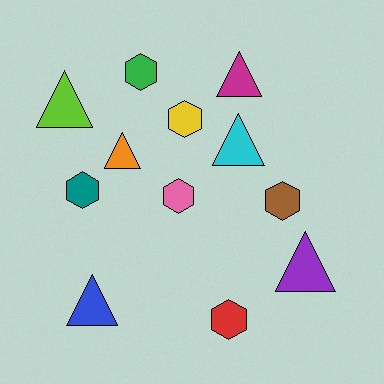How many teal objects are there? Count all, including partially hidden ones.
There is 1 teal object.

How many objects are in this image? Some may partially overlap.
There are 12 objects.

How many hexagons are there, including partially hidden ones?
There are 6 hexagons.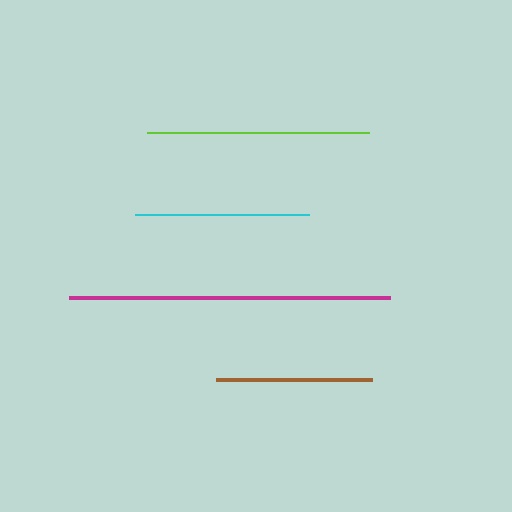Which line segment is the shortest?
The brown line is the shortest at approximately 156 pixels.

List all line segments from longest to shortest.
From longest to shortest: magenta, lime, cyan, brown.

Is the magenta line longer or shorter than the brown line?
The magenta line is longer than the brown line.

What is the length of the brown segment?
The brown segment is approximately 156 pixels long.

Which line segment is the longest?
The magenta line is the longest at approximately 322 pixels.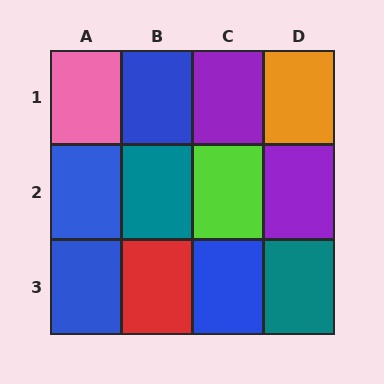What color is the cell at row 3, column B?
Red.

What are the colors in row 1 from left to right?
Pink, blue, purple, orange.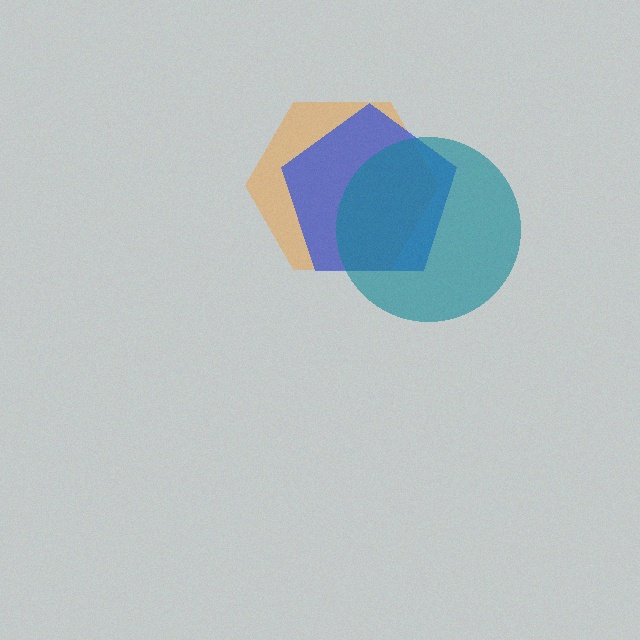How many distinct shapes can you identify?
There are 3 distinct shapes: an orange hexagon, a blue pentagon, a teal circle.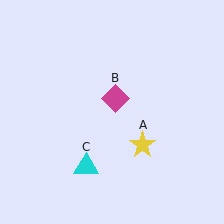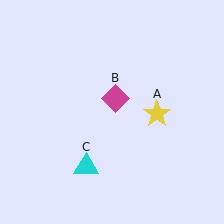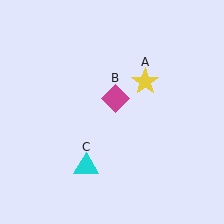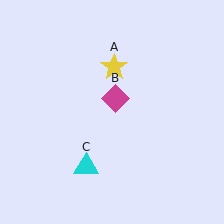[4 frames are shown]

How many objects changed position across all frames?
1 object changed position: yellow star (object A).